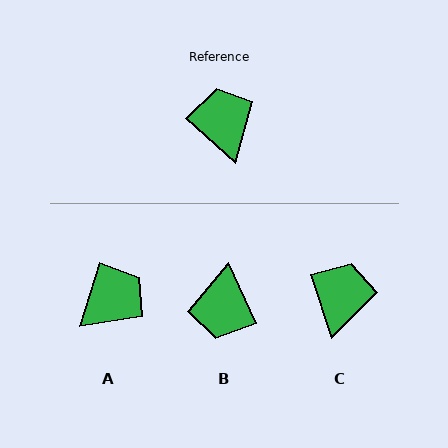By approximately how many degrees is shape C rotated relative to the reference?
Approximately 29 degrees clockwise.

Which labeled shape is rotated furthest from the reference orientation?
B, about 157 degrees away.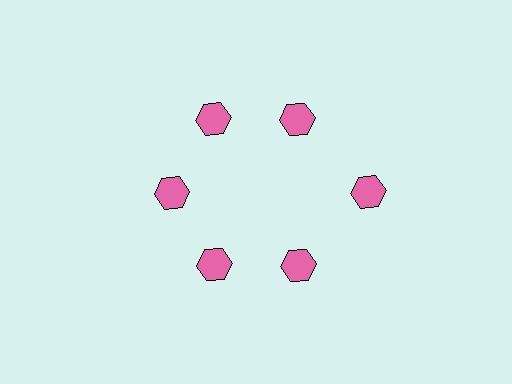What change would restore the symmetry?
The symmetry would be restored by moving it inward, back onto the ring so that all 6 hexagons sit at equal angles and equal distance from the center.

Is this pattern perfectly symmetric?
No. The 6 pink hexagons are arranged in a ring, but one element near the 3 o'clock position is pushed outward from the center, breaking the 6-fold rotational symmetry.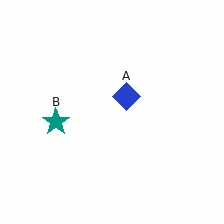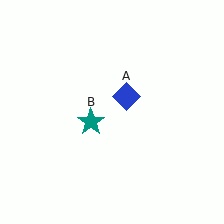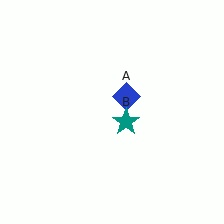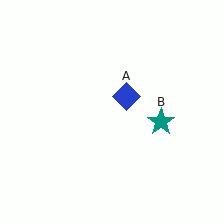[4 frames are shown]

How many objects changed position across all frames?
1 object changed position: teal star (object B).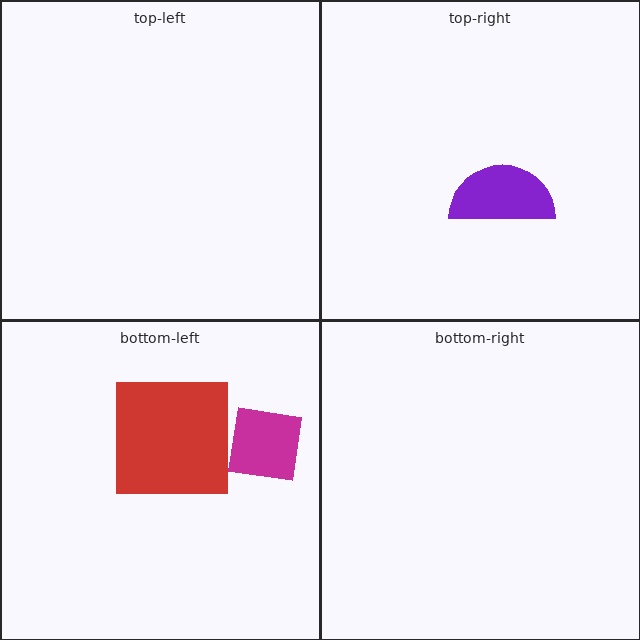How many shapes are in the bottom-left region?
2.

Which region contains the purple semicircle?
The top-right region.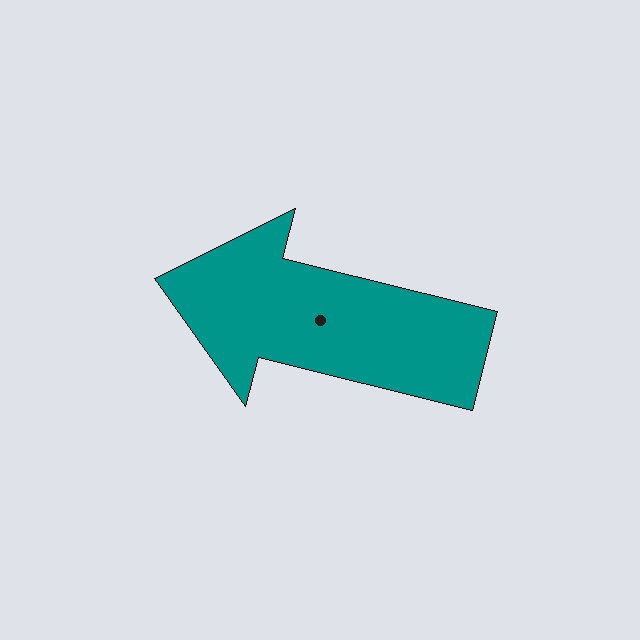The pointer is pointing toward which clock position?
Roughly 9 o'clock.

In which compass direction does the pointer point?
West.